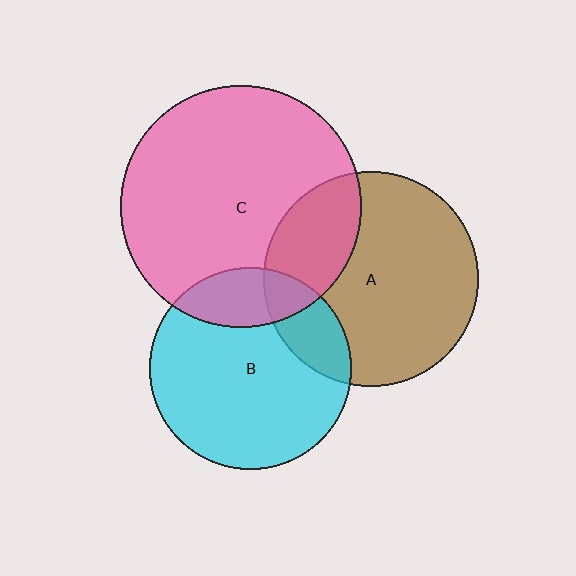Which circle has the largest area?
Circle C (pink).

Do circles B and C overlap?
Yes.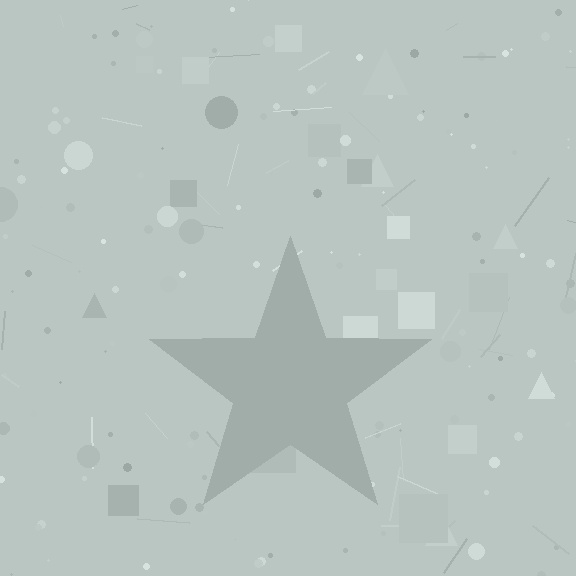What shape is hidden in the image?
A star is hidden in the image.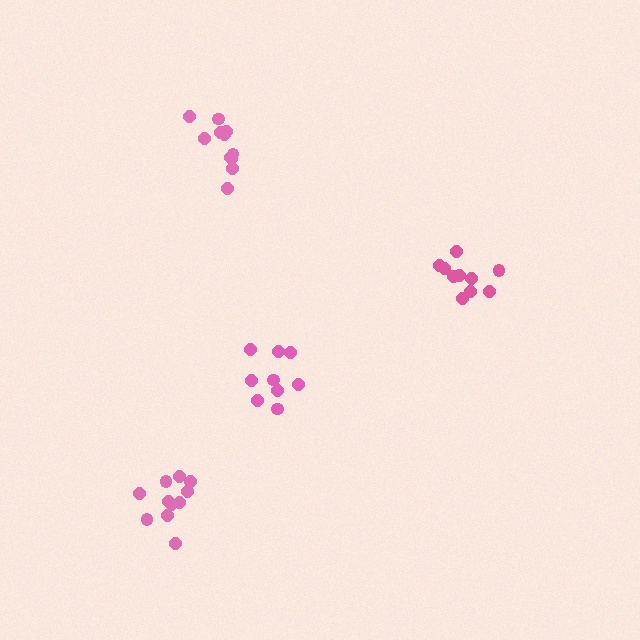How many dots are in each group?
Group 1: 11 dots, Group 2: 11 dots, Group 3: 10 dots, Group 4: 9 dots (41 total).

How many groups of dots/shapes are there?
There are 4 groups.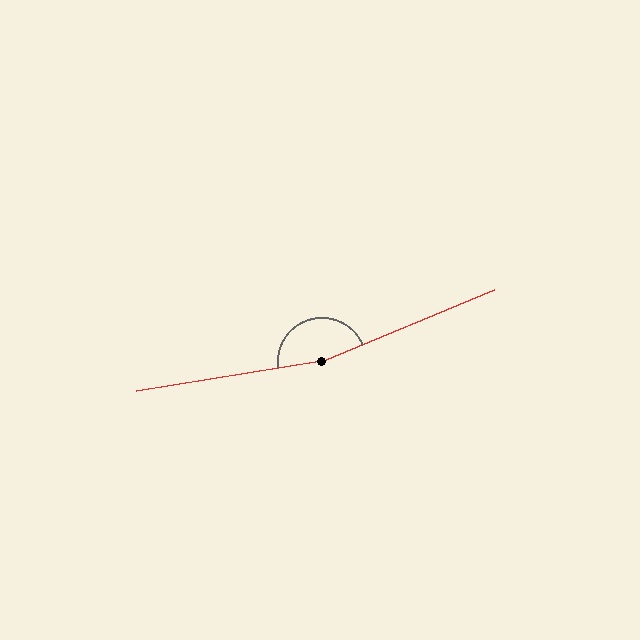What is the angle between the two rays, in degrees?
Approximately 167 degrees.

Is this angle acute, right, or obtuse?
It is obtuse.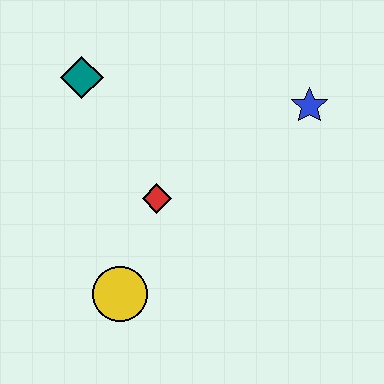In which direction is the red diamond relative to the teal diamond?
The red diamond is below the teal diamond.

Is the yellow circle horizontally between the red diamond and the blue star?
No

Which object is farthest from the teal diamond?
The blue star is farthest from the teal diamond.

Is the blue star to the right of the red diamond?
Yes